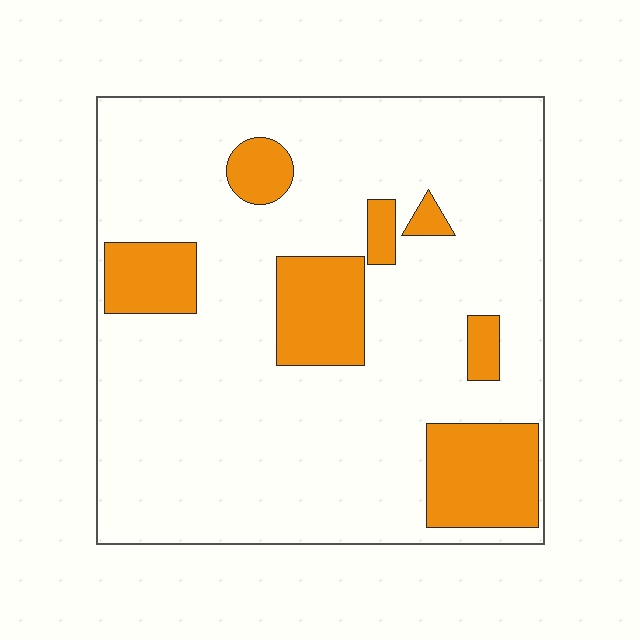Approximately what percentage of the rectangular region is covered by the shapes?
Approximately 20%.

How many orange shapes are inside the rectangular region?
7.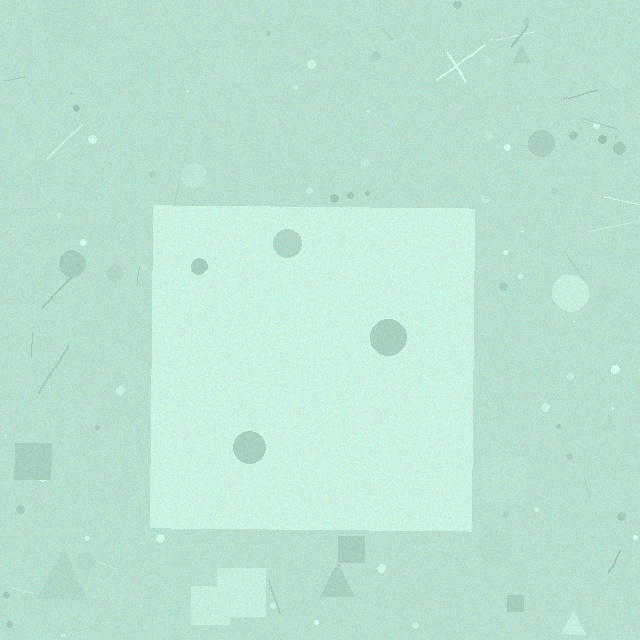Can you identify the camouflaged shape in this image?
The camouflaged shape is a square.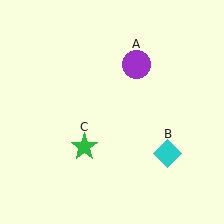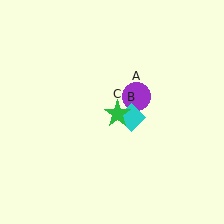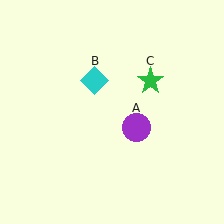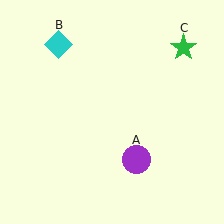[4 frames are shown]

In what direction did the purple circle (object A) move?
The purple circle (object A) moved down.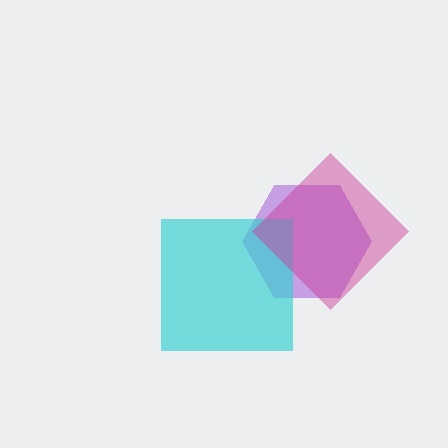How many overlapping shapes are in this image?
There are 3 overlapping shapes in the image.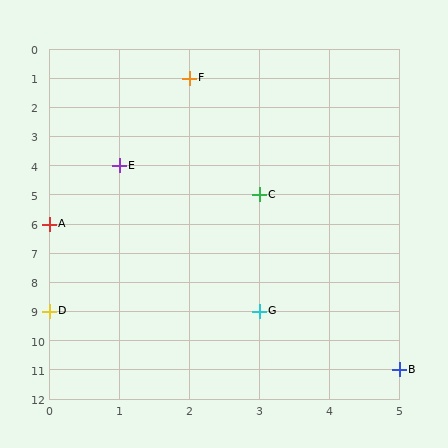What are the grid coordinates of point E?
Point E is at grid coordinates (1, 4).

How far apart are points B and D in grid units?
Points B and D are 5 columns and 2 rows apart (about 5.4 grid units diagonally).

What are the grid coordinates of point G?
Point G is at grid coordinates (3, 9).